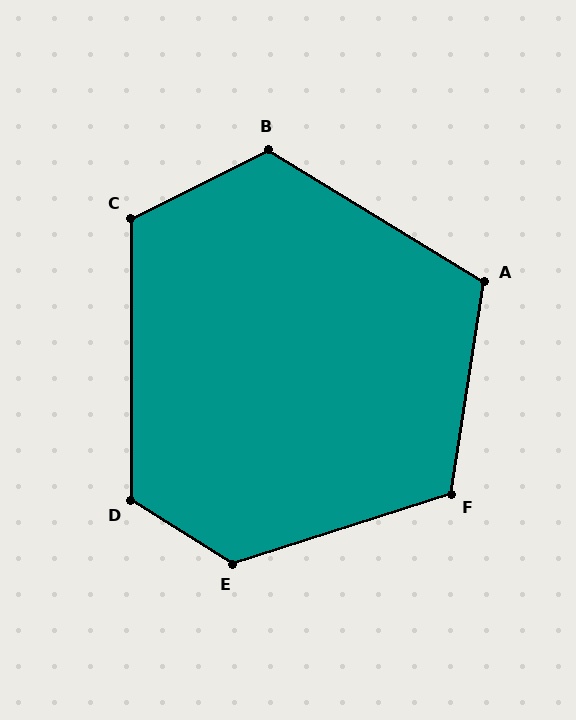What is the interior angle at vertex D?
Approximately 122 degrees (obtuse).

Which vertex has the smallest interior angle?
A, at approximately 113 degrees.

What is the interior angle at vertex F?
Approximately 116 degrees (obtuse).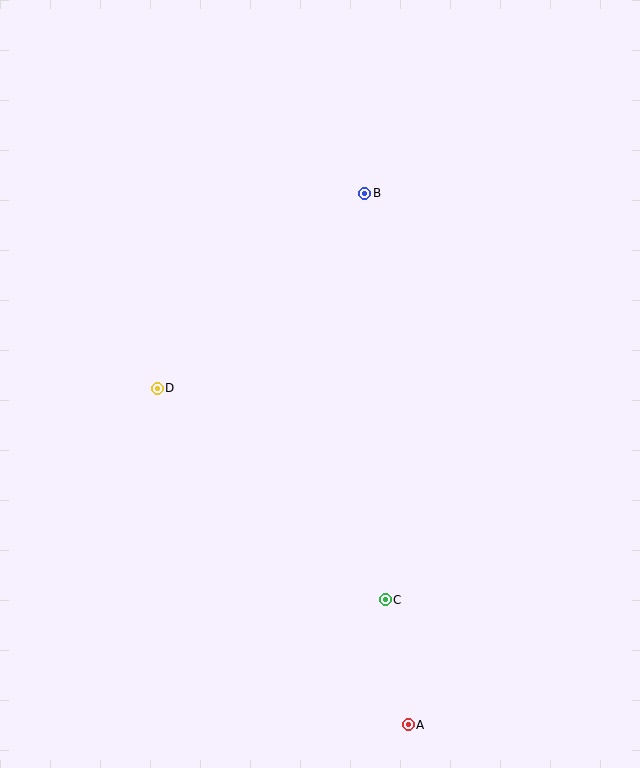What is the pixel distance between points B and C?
The distance between B and C is 407 pixels.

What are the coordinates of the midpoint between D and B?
The midpoint between D and B is at (261, 291).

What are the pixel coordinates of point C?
Point C is at (385, 600).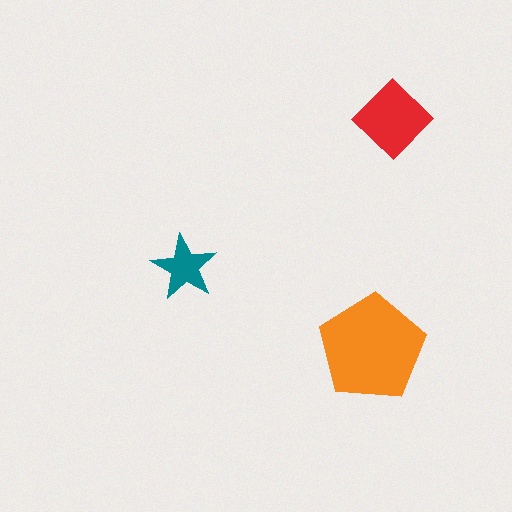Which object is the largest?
The orange pentagon.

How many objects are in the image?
There are 3 objects in the image.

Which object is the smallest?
The teal star.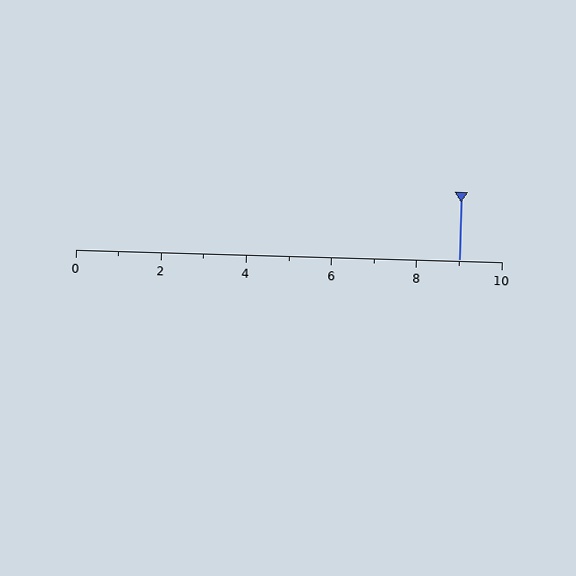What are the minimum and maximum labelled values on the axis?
The axis runs from 0 to 10.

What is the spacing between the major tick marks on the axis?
The major ticks are spaced 2 apart.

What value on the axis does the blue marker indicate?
The marker indicates approximately 9.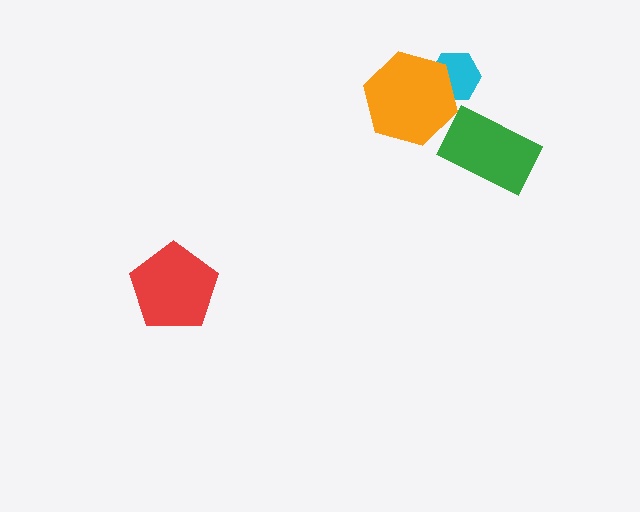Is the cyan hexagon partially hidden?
Yes, it is partially covered by another shape.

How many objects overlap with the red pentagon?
0 objects overlap with the red pentagon.